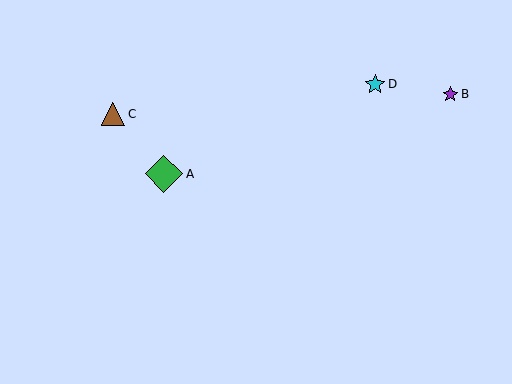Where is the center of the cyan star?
The center of the cyan star is at (375, 84).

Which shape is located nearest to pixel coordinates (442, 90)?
The purple star (labeled B) at (450, 94) is nearest to that location.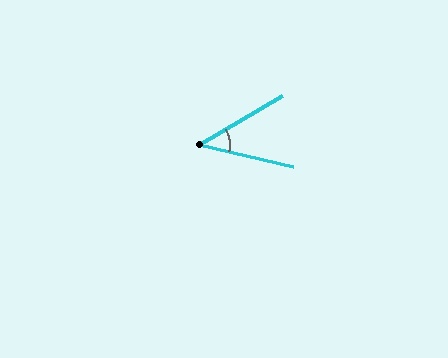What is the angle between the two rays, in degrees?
Approximately 43 degrees.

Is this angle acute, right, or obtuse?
It is acute.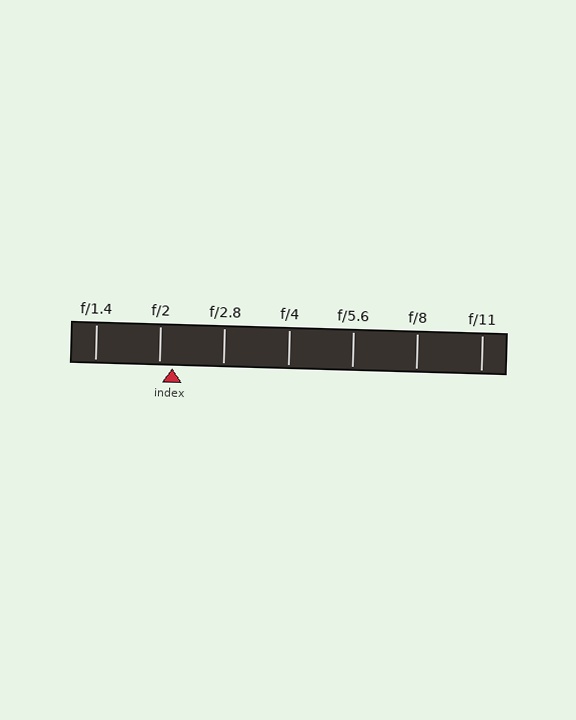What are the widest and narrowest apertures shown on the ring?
The widest aperture shown is f/1.4 and the narrowest is f/11.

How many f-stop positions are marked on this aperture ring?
There are 7 f-stop positions marked.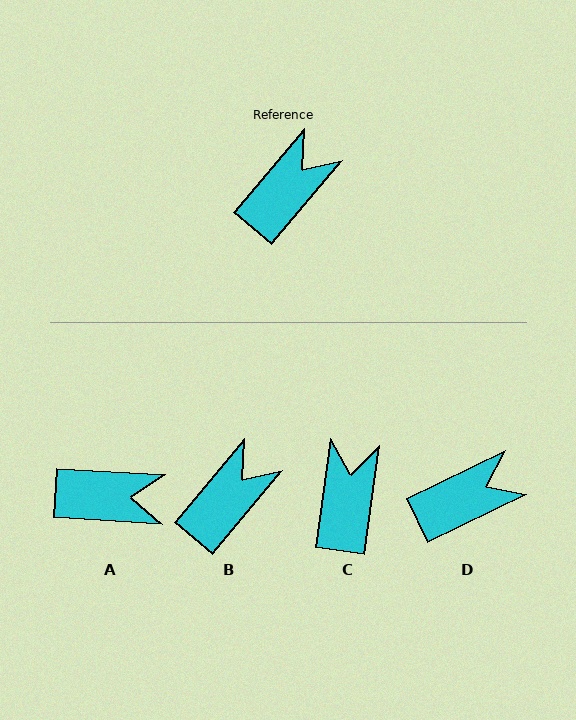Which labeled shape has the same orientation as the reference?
B.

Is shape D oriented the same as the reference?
No, it is off by about 24 degrees.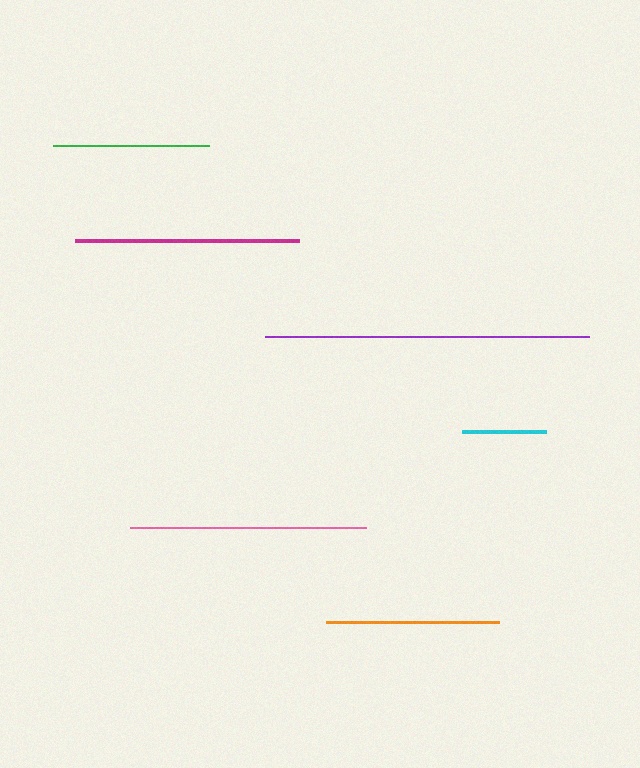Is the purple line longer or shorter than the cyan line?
The purple line is longer than the cyan line.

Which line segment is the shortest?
The cyan line is the shortest at approximately 84 pixels.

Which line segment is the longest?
The purple line is the longest at approximately 324 pixels.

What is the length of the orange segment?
The orange segment is approximately 172 pixels long.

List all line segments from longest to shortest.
From longest to shortest: purple, pink, magenta, orange, green, cyan.